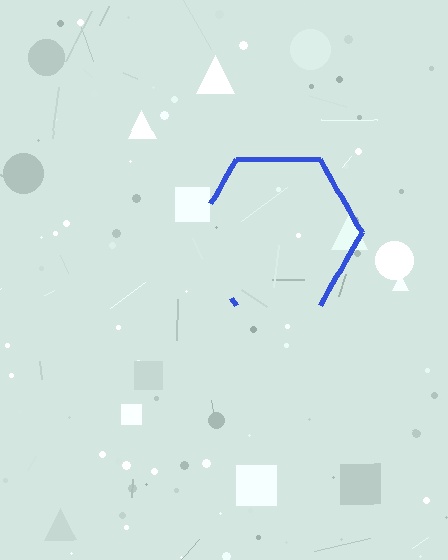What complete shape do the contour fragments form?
The contour fragments form a hexagon.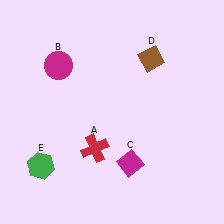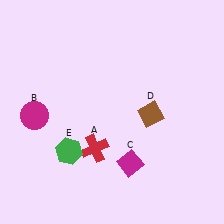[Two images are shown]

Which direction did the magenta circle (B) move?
The magenta circle (B) moved down.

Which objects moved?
The objects that moved are: the magenta circle (B), the brown diamond (D), the green hexagon (E).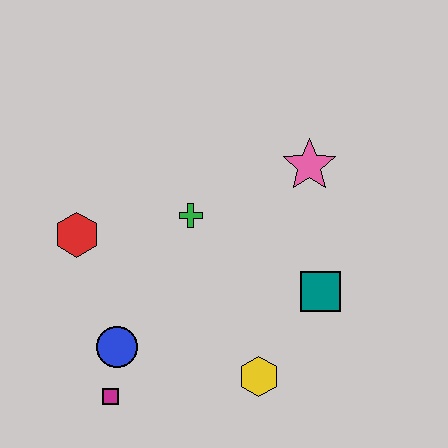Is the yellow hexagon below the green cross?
Yes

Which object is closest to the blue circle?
The magenta square is closest to the blue circle.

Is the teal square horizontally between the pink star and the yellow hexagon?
No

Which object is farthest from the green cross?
The magenta square is farthest from the green cross.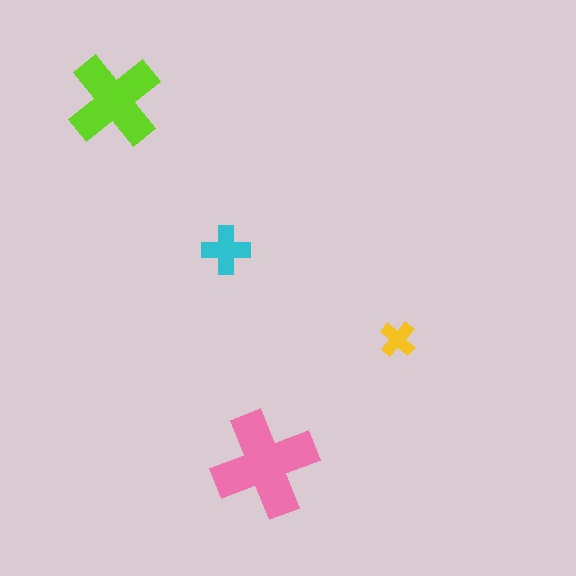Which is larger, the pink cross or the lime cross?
The pink one.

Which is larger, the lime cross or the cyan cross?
The lime one.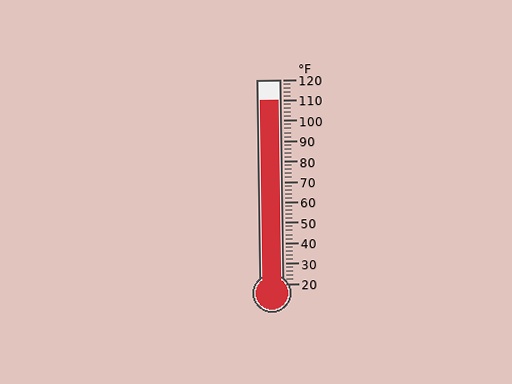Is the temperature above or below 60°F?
The temperature is above 60°F.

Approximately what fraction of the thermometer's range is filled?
The thermometer is filled to approximately 90% of its range.